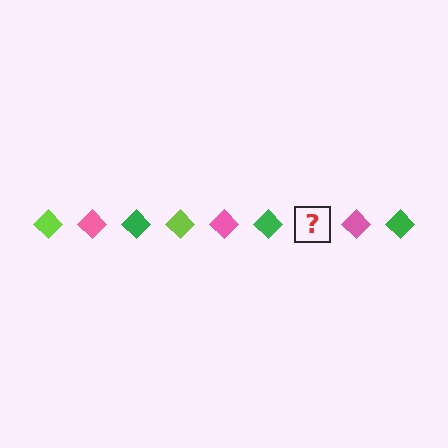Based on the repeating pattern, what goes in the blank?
The blank should be a lime diamond.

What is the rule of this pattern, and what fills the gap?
The rule is that the pattern cycles through lime, pink, green diamonds. The gap should be filled with a lime diamond.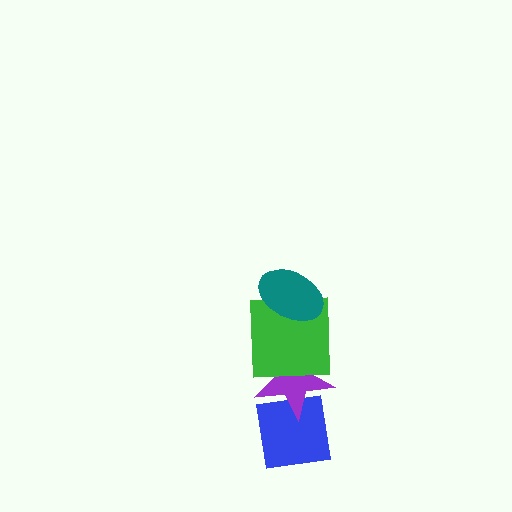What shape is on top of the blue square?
The purple star is on top of the blue square.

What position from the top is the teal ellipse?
The teal ellipse is 1st from the top.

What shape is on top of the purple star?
The green square is on top of the purple star.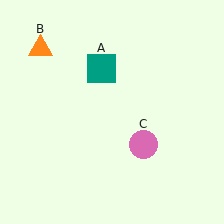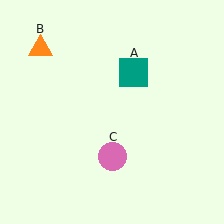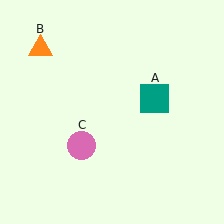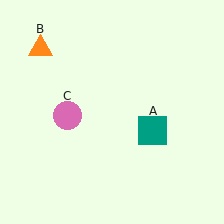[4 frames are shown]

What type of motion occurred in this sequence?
The teal square (object A), pink circle (object C) rotated clockwise around the center of the scene.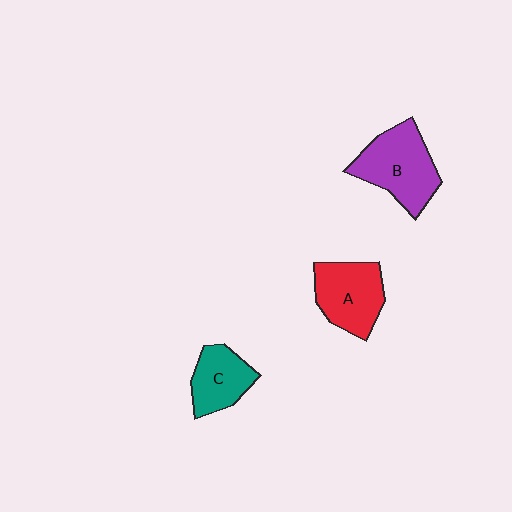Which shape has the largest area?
Shape B (purple).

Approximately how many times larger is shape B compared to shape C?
Approximately 1.5 times.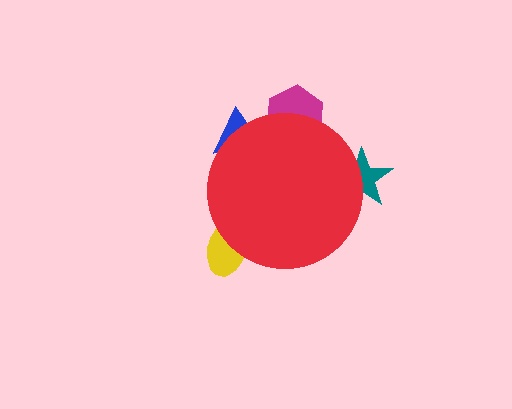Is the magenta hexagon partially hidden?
Yes, the magenta hexagon is partially hidden behind the red circle.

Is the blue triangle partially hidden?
Yes, the blue triangle is partially hidden behind the red circle.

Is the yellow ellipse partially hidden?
Yes, the yellow ellipse is partially hidden behind the red circle.